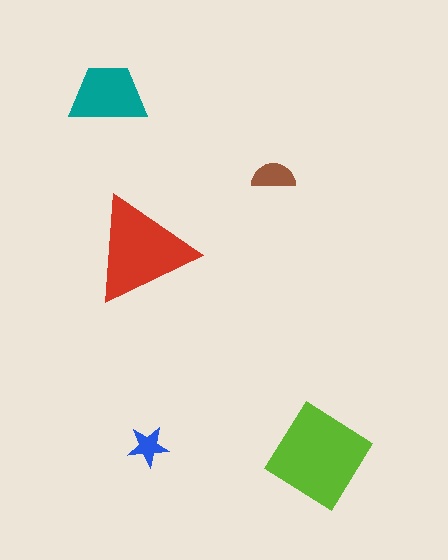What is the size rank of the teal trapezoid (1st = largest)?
3rd.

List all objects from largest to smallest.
The lime diamond, the red triangle, the teal trapezoid, the brown semicircle, the blue star.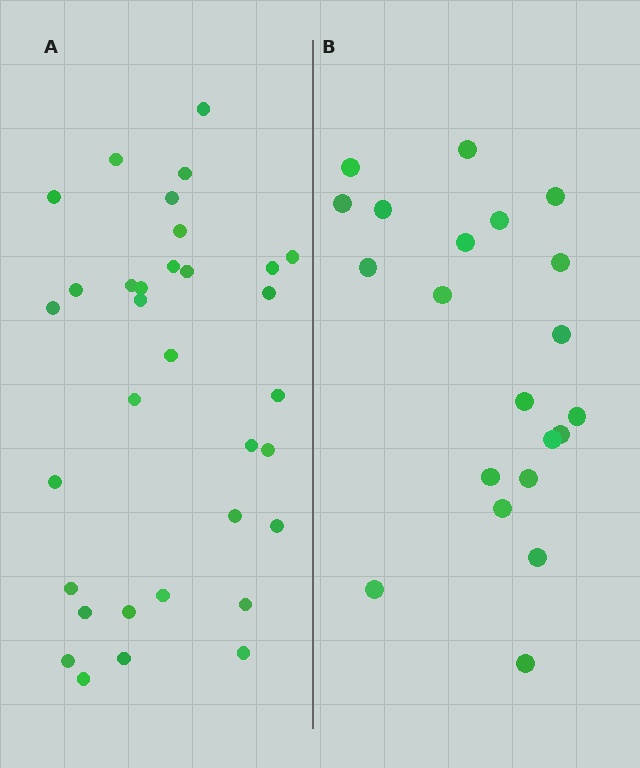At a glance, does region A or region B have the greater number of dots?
Region A (the left region) has more dots.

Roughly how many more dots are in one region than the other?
Region A has roughly 12 or so more dots than region B.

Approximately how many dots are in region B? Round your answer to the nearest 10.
About 20 dots. (The exact count is 21, which rounds to 20.)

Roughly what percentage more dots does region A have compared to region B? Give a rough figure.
About 55% more.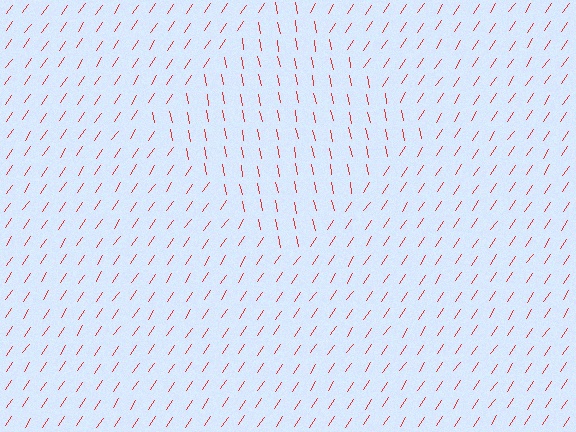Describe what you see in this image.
The image is filled with small red line segments. A diamond region in the image has lines oriented differently from the surrounding lines, creating a visible texture boundary.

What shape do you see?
I see a diamond.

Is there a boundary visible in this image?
Yes, there is a texture boundary formed by a change in line orientation.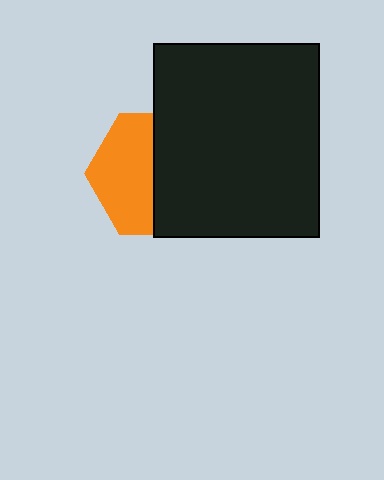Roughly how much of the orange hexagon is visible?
About half of it is visible (roughly 49%).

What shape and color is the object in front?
The object in front is a black rectangle.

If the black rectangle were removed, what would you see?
You would see the complete orange hexagon.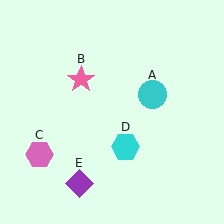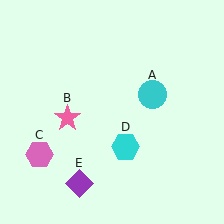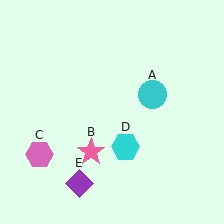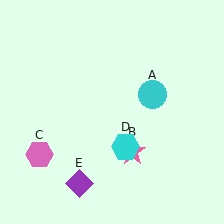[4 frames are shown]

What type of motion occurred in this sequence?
The pink star (object B) rotated counterclockwise around the center of the scene.